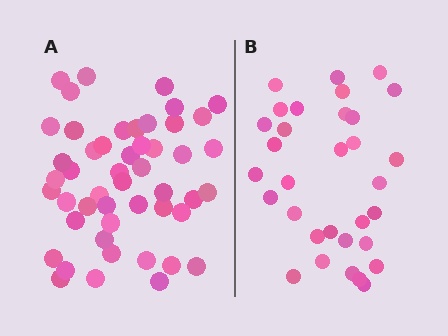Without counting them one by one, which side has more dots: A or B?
Region A (the left region) has more dots.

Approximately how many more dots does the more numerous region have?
Region A has approximately 15 more dots than region B.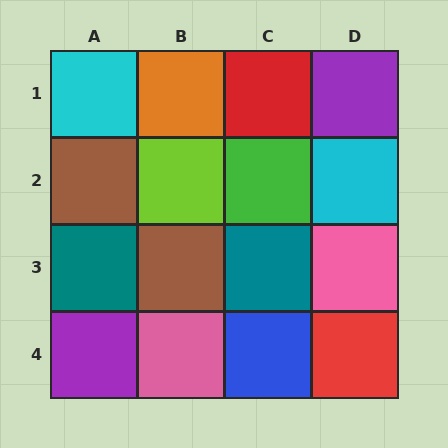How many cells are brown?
2 cells are brown.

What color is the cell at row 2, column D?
Cyan.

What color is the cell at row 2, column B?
Lime.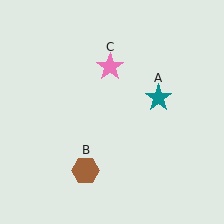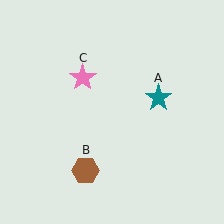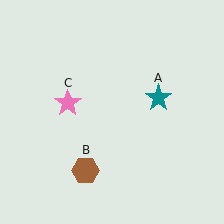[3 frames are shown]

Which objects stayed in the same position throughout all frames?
Teal star (object A) and brown hexagon (object B) remained stationary.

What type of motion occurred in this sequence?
The pink star (object C) rotated counterclockwise around the center of the scene.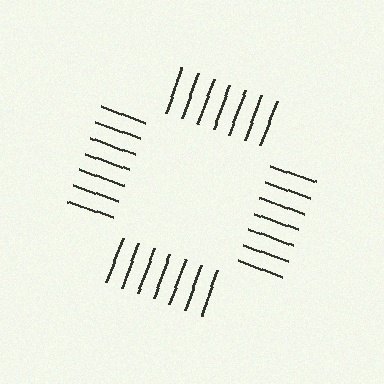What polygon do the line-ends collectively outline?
An illusory square — the line segments terminate on its edges but no continuous stroke is drawn.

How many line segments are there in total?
28 — 7 along each of the 4 edges.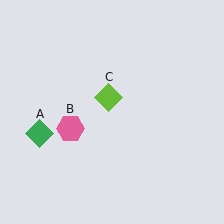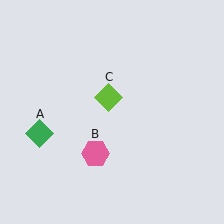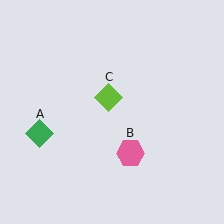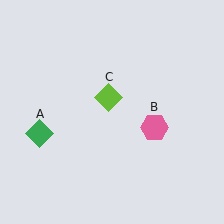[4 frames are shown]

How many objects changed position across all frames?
1 object changed position: pink hexagon (object B).